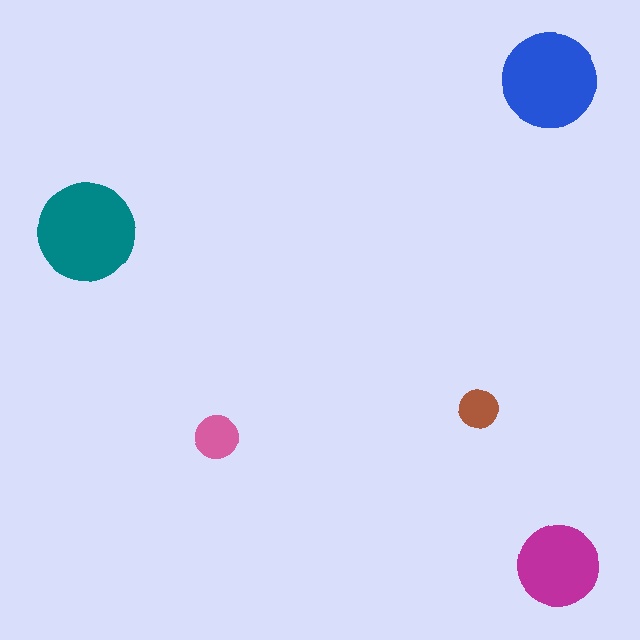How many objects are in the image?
There are 5 objects in the image.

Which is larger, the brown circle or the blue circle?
The blue one.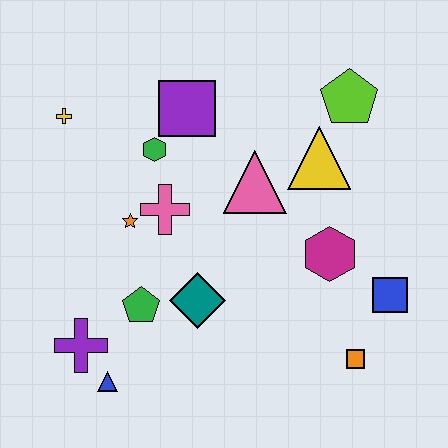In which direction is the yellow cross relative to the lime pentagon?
The yellow cross is to the left of the lime pentagon.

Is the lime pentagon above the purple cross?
Yes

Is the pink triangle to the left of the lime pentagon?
Yes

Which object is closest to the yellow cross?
The green hexagon is closest to the yellow cross.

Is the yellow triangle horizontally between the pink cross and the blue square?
Yes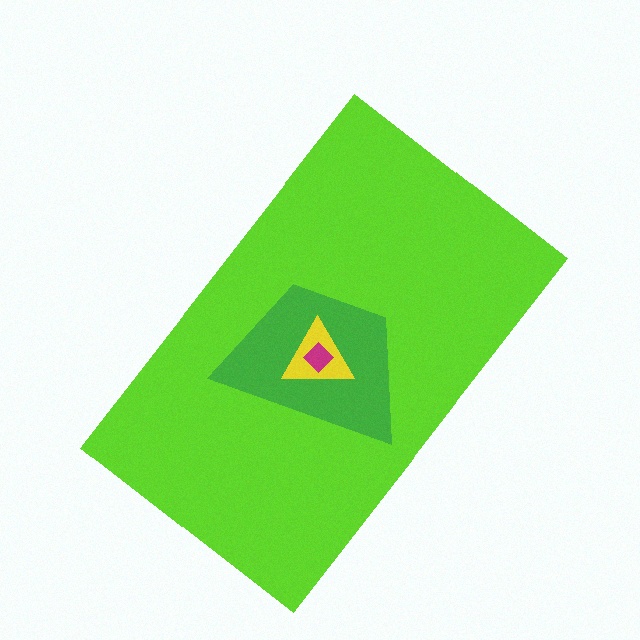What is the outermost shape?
The lime rectangle.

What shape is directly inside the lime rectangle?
The green trapezoid.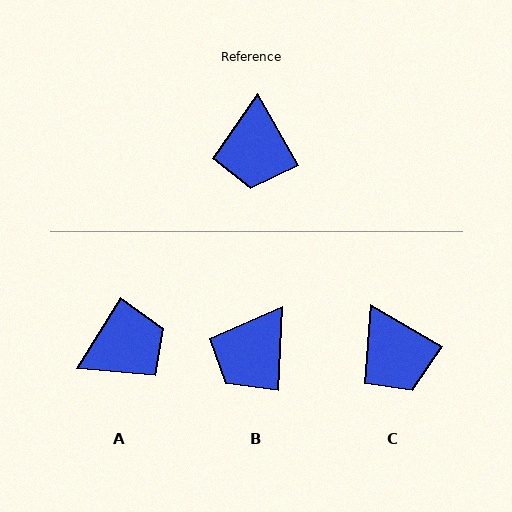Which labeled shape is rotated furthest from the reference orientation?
A, about 119 degrees away.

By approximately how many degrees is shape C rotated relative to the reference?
Approximately 30 degrees counter-clockwise.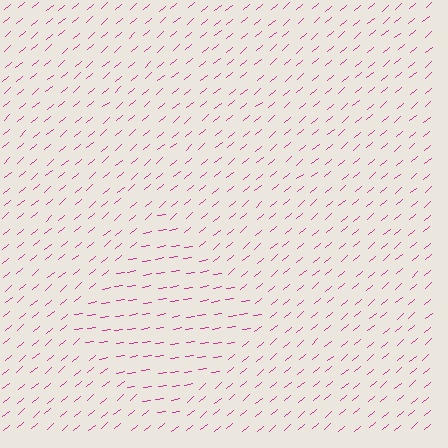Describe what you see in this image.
The image is filled with small magenta line segments. A diamond region in the image has lines oriented differently from the surrounding lines, creating a visible texture boundary.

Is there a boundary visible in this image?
Yes, there is a texture boundary formed by a change in line orientation.